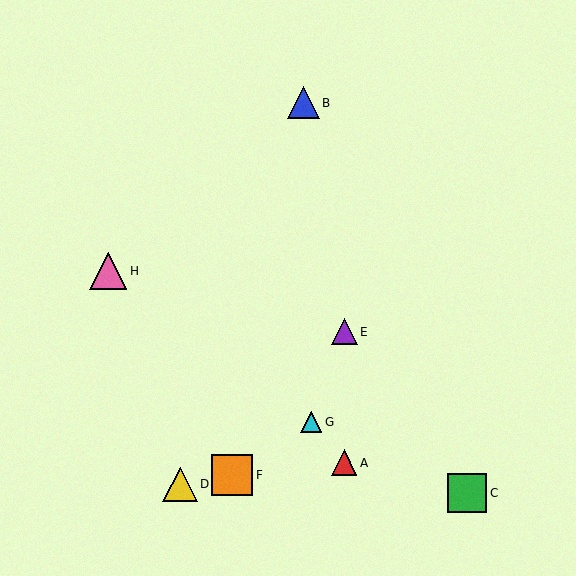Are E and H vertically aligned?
No, E is at x≈344 and H is at x≈108.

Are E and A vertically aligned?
Yes, both are at x≈344.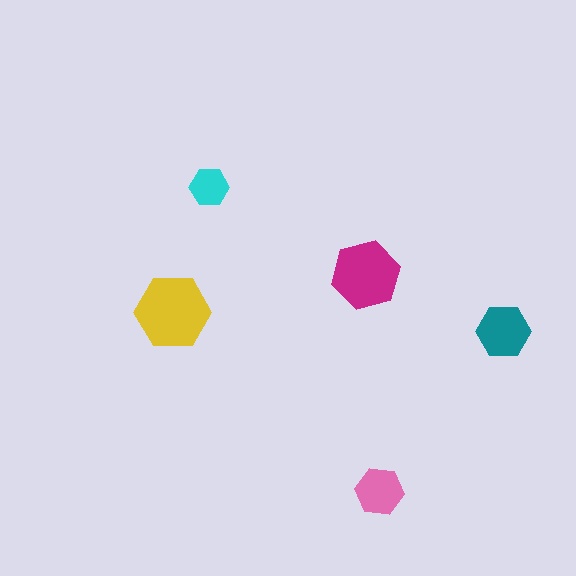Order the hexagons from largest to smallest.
the yellow one, the magenta one, the teal one, the pink one, the cyan one.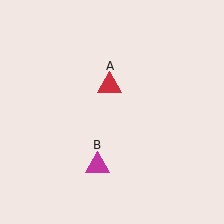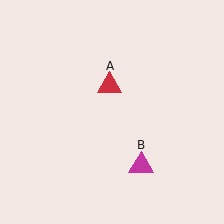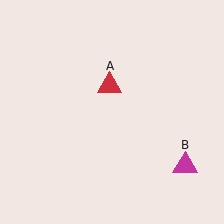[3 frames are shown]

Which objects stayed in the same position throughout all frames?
Red triangle (object A) remained stationary.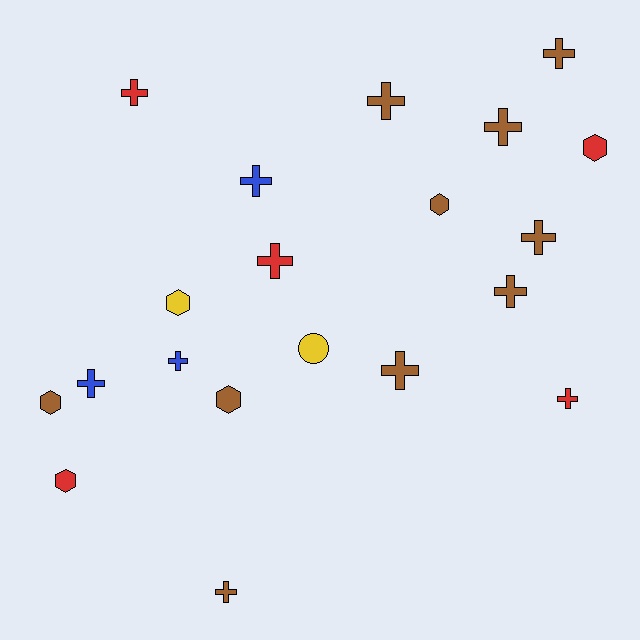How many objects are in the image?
There are 20 objects.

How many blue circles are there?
There are no blue circles.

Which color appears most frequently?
Brown, with 10 objects.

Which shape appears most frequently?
Cross, with 13 objects.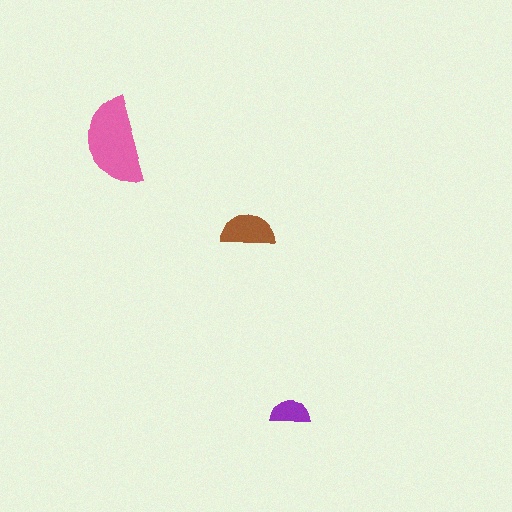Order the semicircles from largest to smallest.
the pink one, the brown one, the purple one.